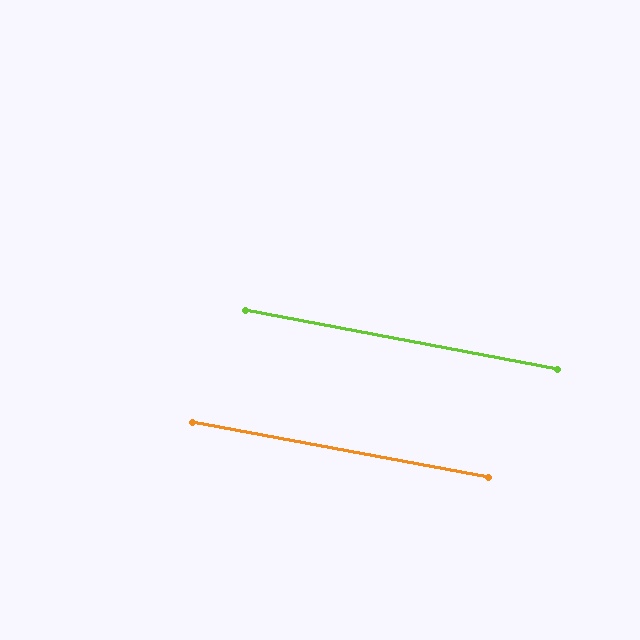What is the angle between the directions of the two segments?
Approximately 0 degrees.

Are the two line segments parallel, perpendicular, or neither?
Parallel — their directions differ by only 0.3°.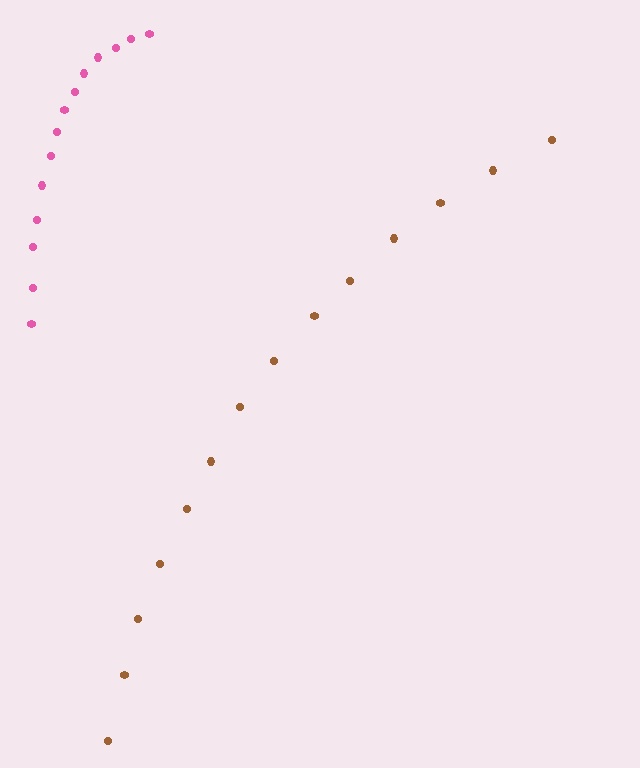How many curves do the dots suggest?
There are 2 distinct paths.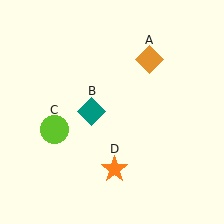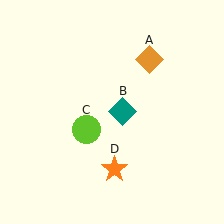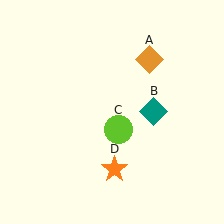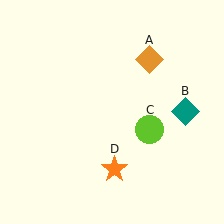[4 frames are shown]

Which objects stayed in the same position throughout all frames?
Orange diamond (object A) and orange star (object D) remained stationary.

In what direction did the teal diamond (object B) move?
The teal diamond (object B) moved right.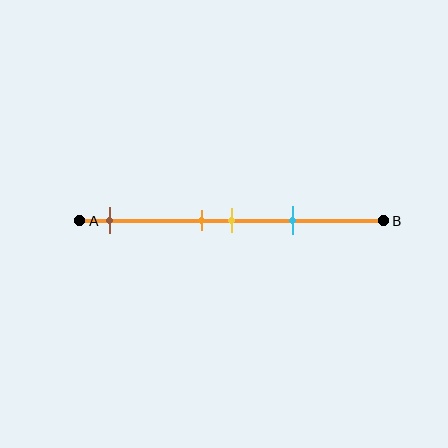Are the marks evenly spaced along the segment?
No, the marks are not evenly spaced.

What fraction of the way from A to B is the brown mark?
The brown mark is approximately 10% (0.1) of the way from A to B.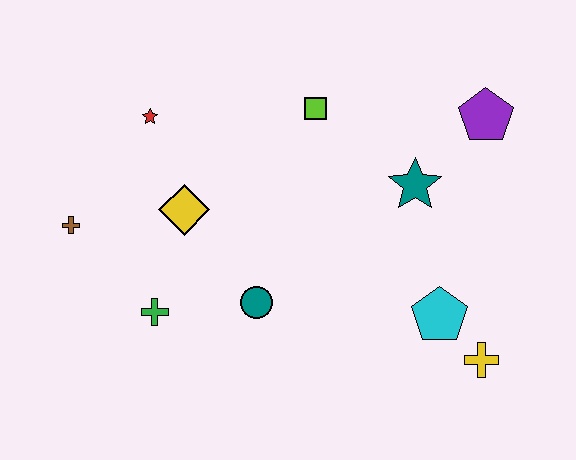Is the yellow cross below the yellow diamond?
Yes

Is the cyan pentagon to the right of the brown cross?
Yes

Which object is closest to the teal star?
The purple pentagon is closest to the teal star.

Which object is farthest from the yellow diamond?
The yellow cross is farthest from the yellow diamond.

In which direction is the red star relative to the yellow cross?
The red star is to the left of the yellow cross.